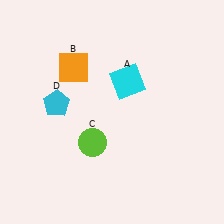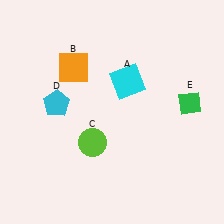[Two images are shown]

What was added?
A green diamond (E) was added in Image 2.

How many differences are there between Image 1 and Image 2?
There is 1 difference between the two images.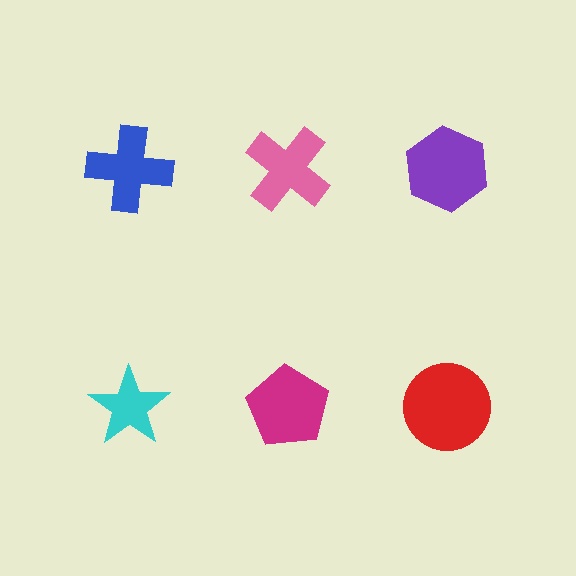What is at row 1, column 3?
A purple hexagon.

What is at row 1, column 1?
A blue cross.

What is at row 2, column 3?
A red circle.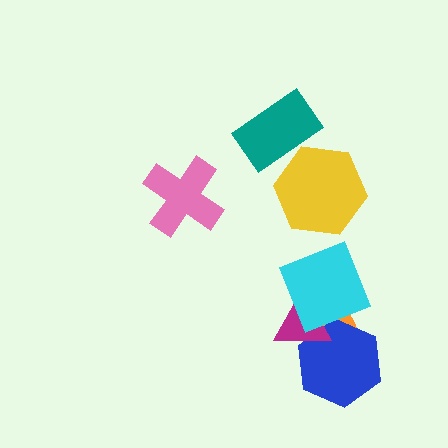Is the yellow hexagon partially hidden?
Yes, it is partially covered by another shape.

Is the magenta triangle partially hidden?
Yes, it is partially covered by another shape.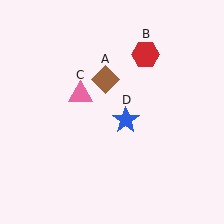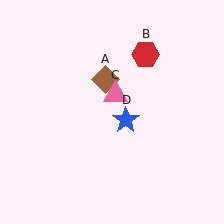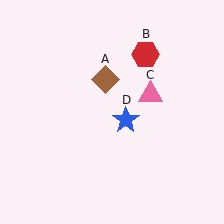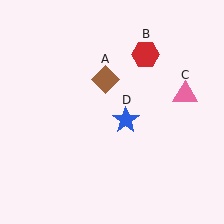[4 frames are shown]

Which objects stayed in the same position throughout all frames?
Brown diamond (object A) and red hexagon (object B) and blue star (object D) remained stationary.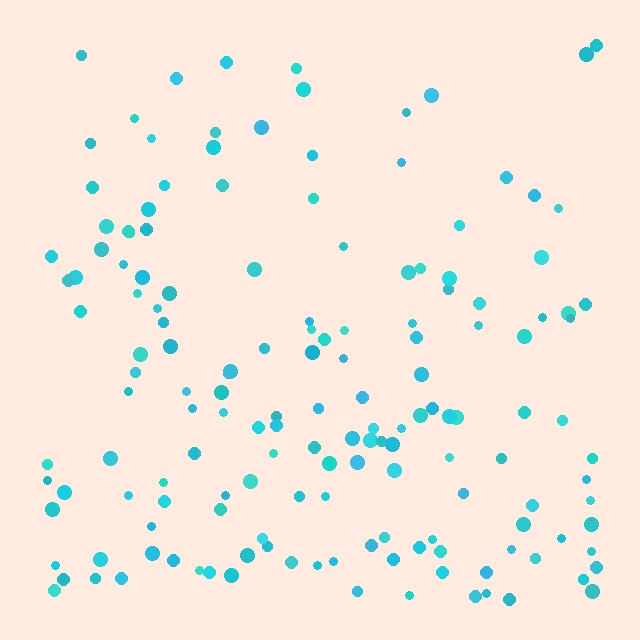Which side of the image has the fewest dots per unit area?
The top.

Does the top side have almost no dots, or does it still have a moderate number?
Still a moderate number, just noticeably fewer than the bottom.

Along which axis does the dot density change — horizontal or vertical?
Vertical.